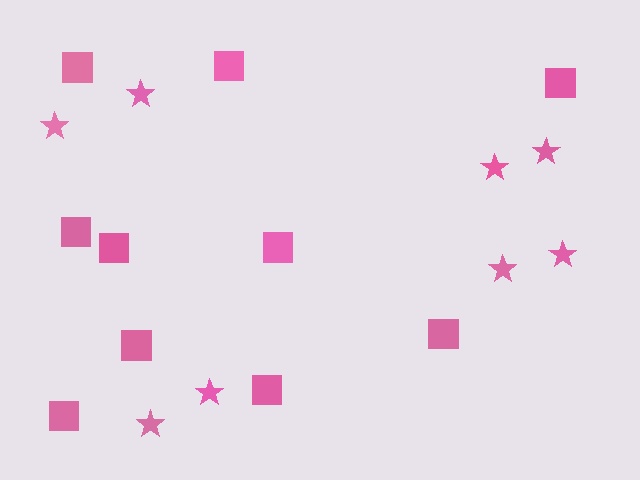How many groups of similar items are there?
There are 2 groups: one group of squares (10) and one group of stars (8).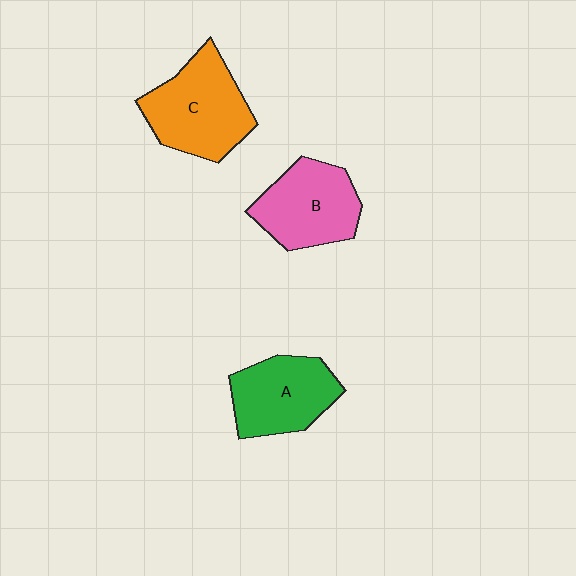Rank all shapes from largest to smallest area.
From largest to smallest: C (orange), B (pink), A (green).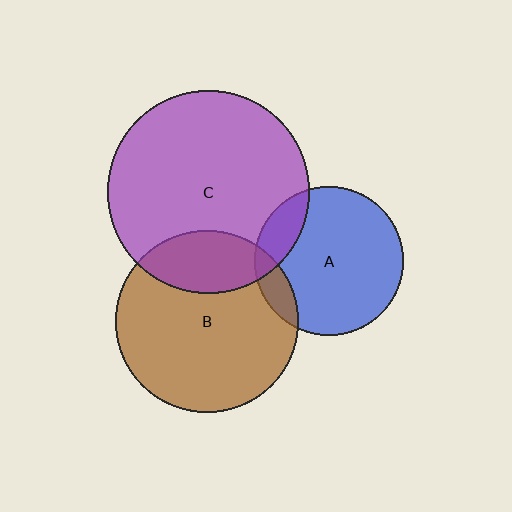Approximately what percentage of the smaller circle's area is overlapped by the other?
Approximately 25%.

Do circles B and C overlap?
Yes.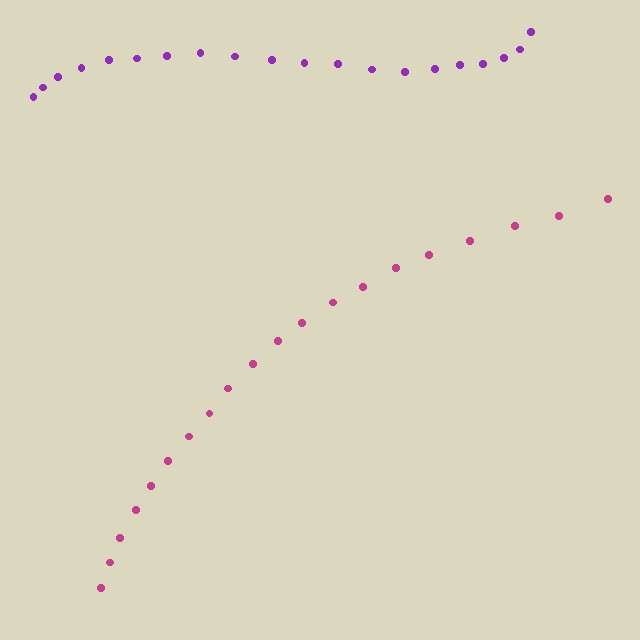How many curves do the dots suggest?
There are 2 distinct paths.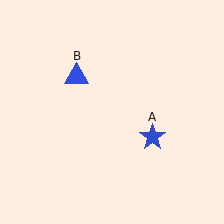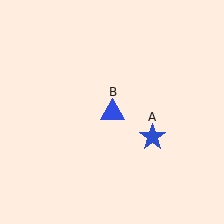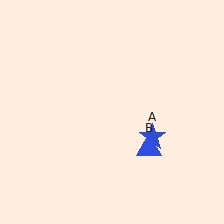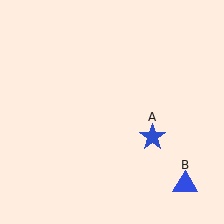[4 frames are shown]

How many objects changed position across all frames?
1 object changed position: blue triangle (object B).